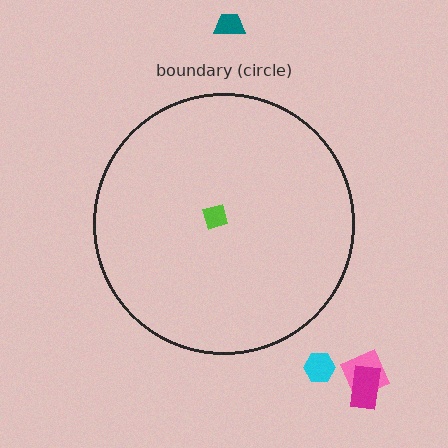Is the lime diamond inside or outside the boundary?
Inside.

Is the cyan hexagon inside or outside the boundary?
Outside.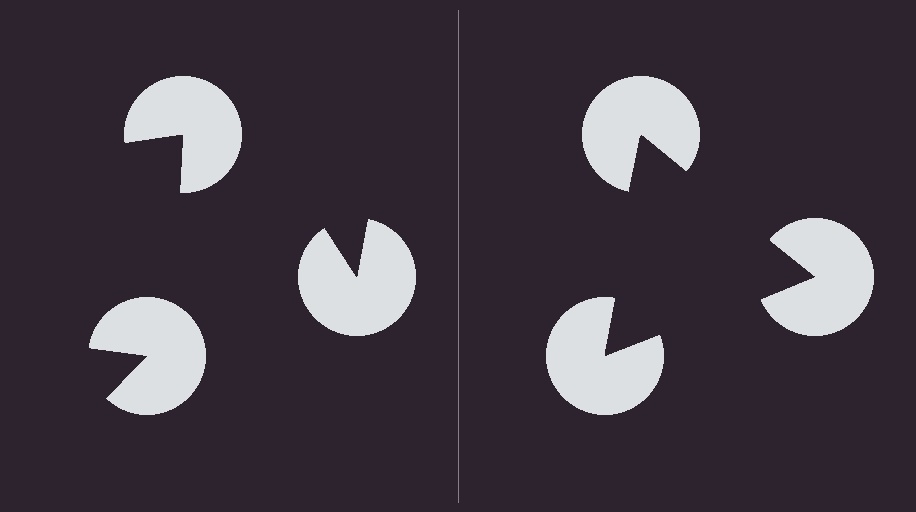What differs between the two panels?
The pac-man discs are positioned identically on both sides; only the wedge orientations differ. On the right they align to a triangle; on the left they are misaligned.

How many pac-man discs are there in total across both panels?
6 — 3 on each side.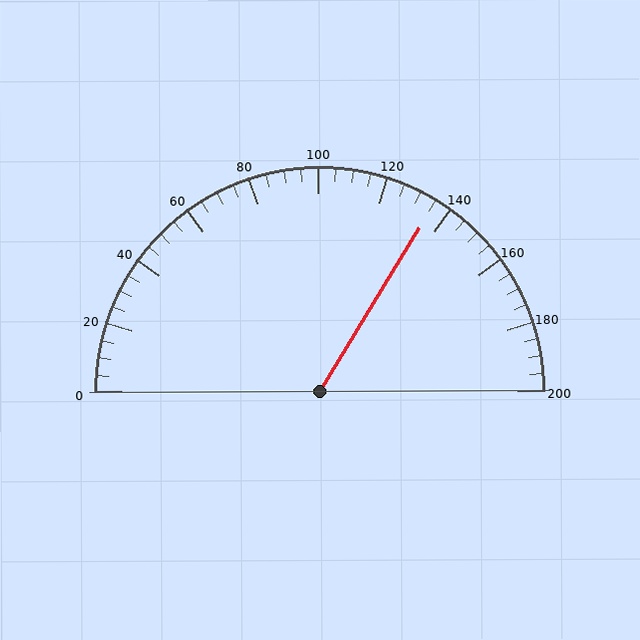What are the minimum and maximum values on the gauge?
The gauge ranges from 0 to 200.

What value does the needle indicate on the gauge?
The needle indicates approximately 135.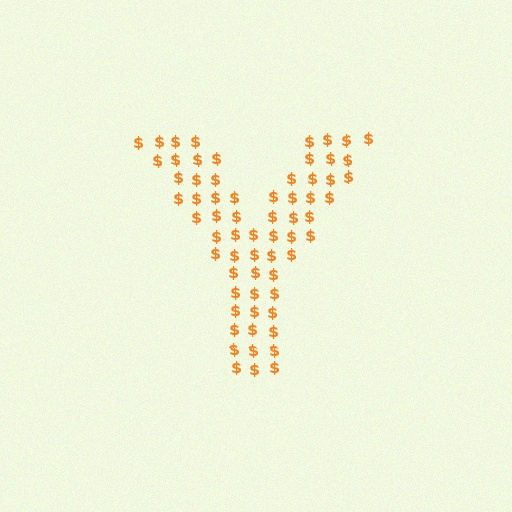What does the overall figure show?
The overall figure shows the letter Y.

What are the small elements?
The small elements are dollar signs.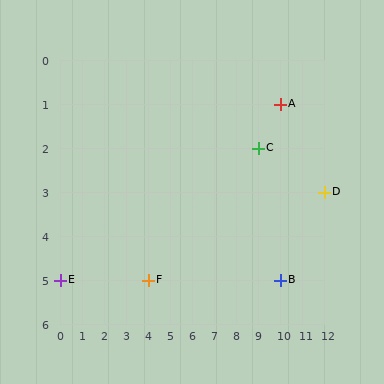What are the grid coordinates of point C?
Point C is at grid coordinates (9, 2).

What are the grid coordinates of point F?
Point F is at grid coordinates (4, 5).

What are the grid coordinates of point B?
Point B is at grid coordinates (10, 5).